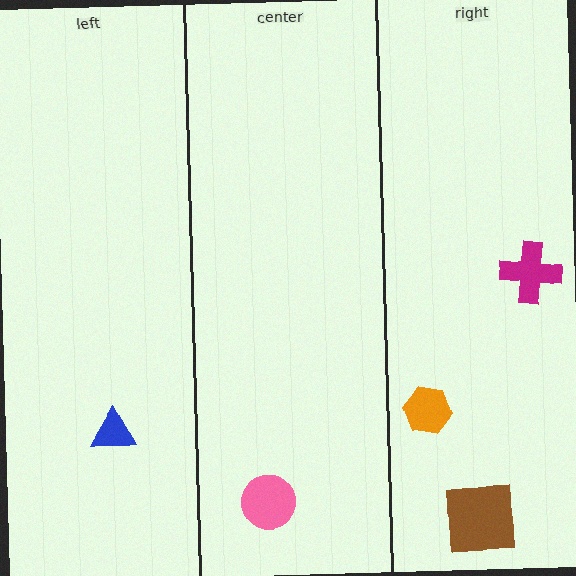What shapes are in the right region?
The magenta cross, the brown square, the orange hexagon.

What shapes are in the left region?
The blue triangle.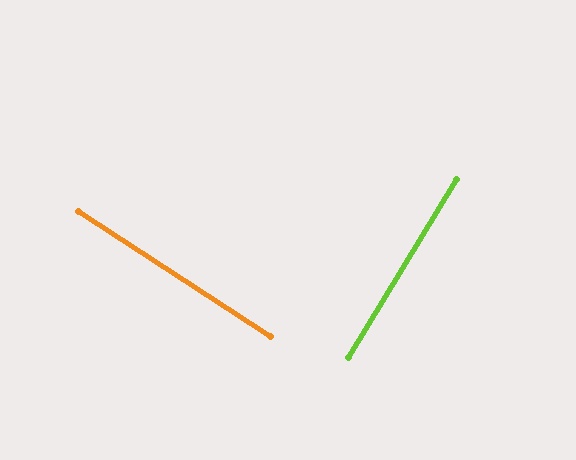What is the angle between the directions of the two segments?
Approximately 88 degrees.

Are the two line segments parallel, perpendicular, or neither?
Perpendicular — they meet at approximately 88°.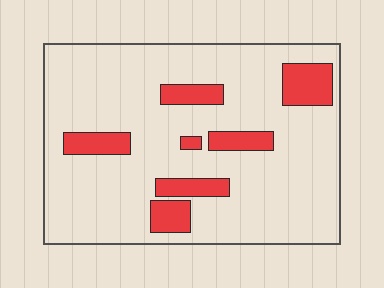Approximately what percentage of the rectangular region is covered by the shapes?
Approximately 15%.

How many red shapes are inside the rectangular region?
7.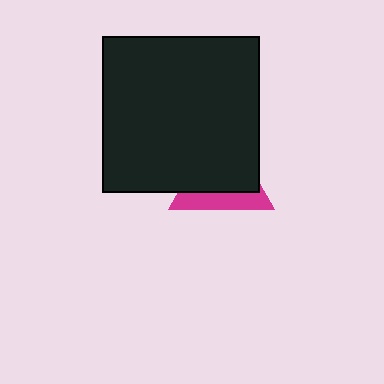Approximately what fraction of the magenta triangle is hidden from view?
Roughly 68% of the magenta triangle is hidden behind the black square.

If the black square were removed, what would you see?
You would see the complete magenta triangle.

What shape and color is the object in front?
The object in front is a black square.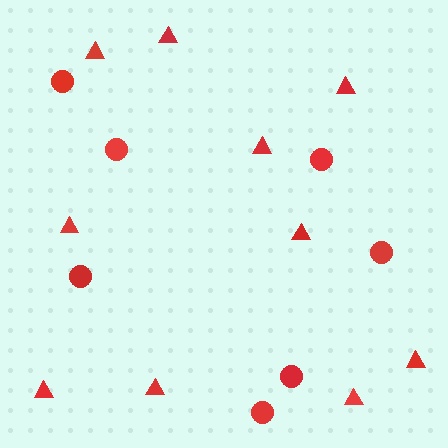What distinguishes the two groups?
There are 2 groups: one group of triangles (10) and one group of circles (7).